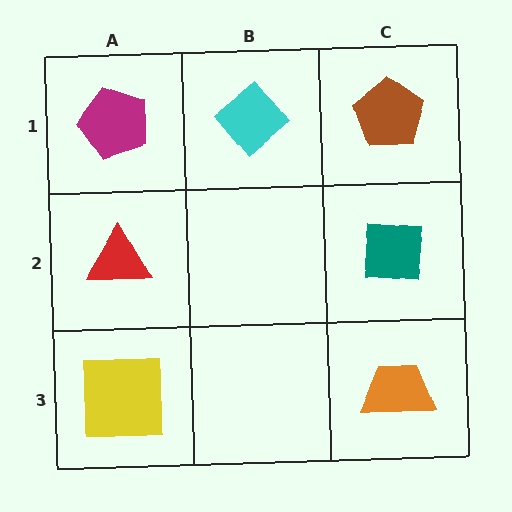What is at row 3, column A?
A yellow square.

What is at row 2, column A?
A red triangle.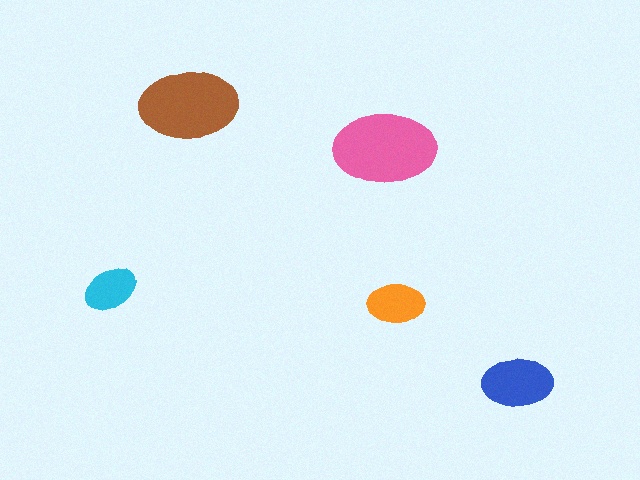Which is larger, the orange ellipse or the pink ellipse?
The pink one.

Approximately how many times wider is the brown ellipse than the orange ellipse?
About 1.5 times wider.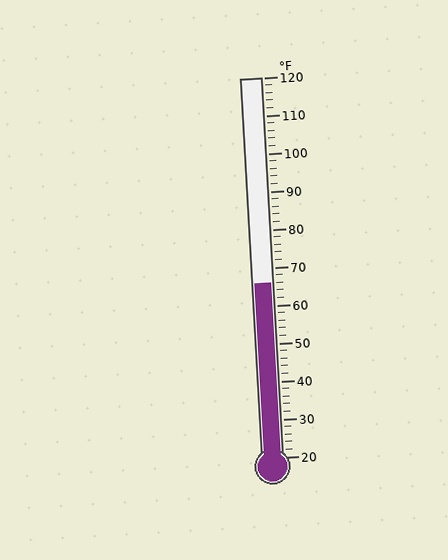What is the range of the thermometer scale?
The thermometer scale ranges from 20°F to 120°F.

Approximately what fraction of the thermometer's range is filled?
The thermometer is filled to approximately 45% of its range.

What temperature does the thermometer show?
The thermometer shows approximately 66°F.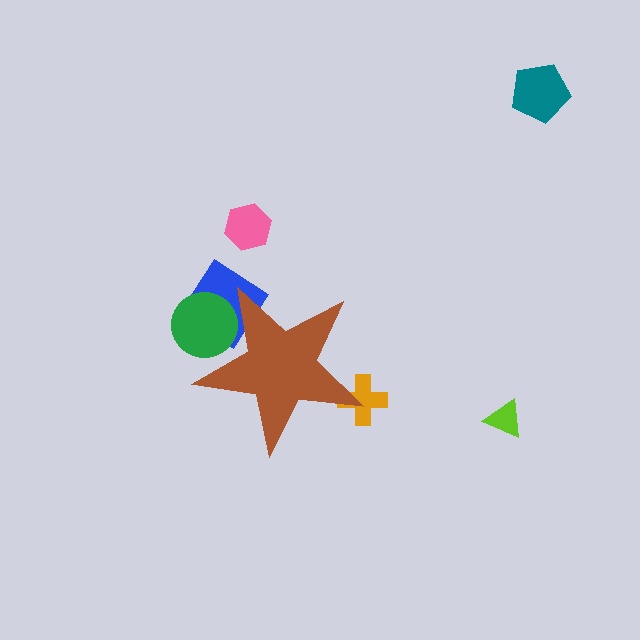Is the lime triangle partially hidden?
No, the lime triangle is fully visible.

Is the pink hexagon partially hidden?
No, the pink hexagon is fully visible.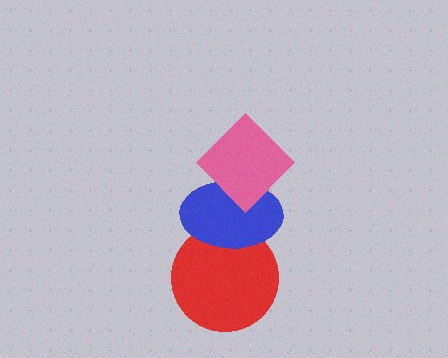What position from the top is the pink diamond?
The pink diamond is 1st from the top.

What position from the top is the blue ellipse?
The blue ellipse is 2nd from the top.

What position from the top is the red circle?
The red circle is 3rd from the top.